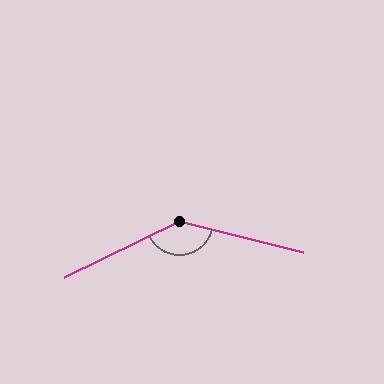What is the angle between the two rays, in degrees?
Approximately 140 degrees.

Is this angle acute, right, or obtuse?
It is obtuse.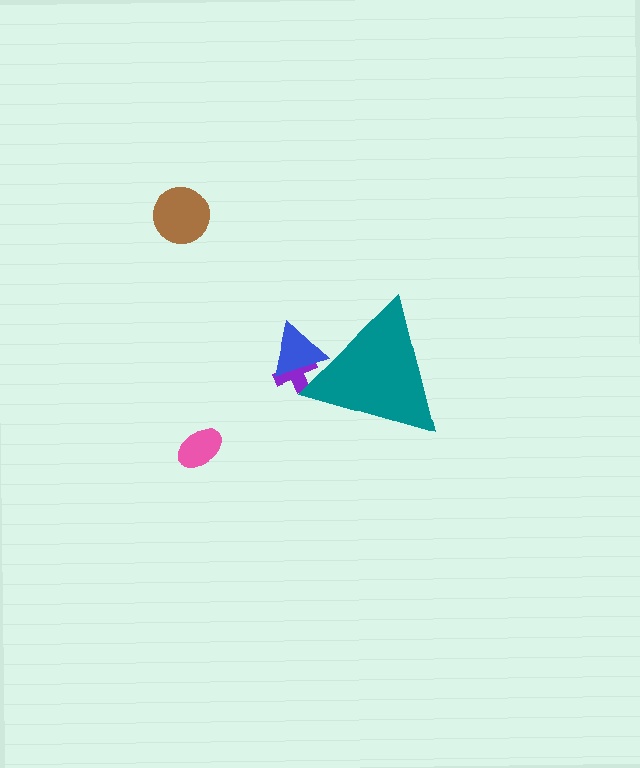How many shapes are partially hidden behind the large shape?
2 shapes are partially hidden.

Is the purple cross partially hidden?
Yes, the purple cross is partially hidden behind the teal triangle.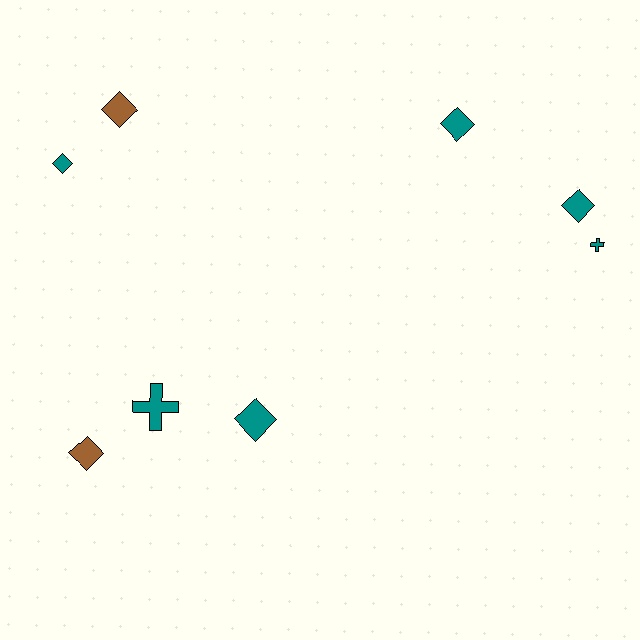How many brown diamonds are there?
There are 2 brown diamonds.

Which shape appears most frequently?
Diamond, with 6 objects.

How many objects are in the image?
There are 8 objects.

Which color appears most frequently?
Teal, with 6 objects.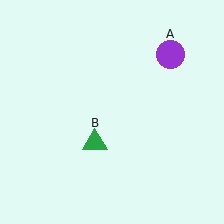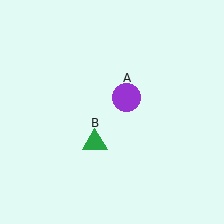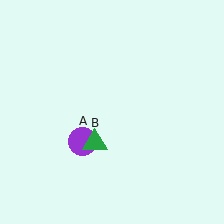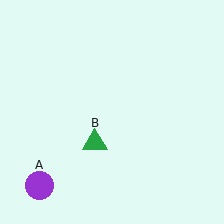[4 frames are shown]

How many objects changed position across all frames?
1 object changed position: purple circle (object A).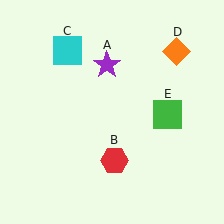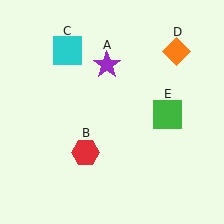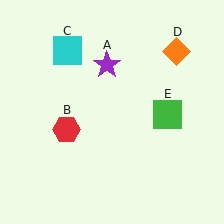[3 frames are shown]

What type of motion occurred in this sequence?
The red hexagon (object B) rotated clockwise around the center of the scene.